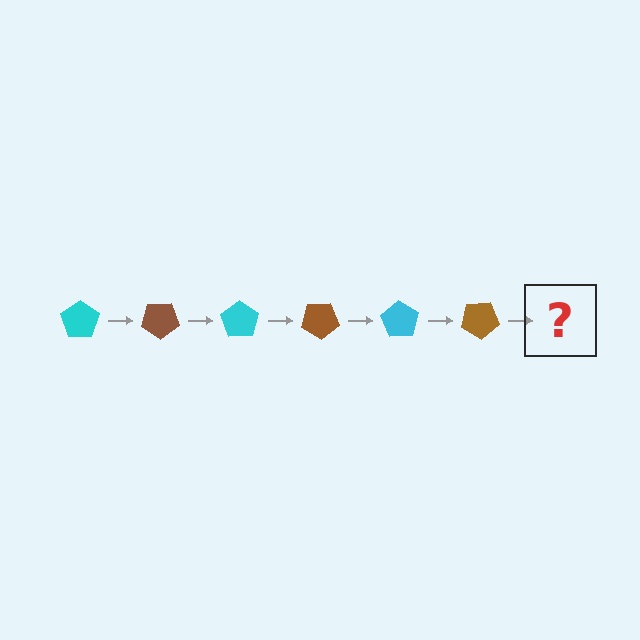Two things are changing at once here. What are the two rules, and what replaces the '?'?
The two rules are that it rotates 35 degrees each step and the color cycles through cyan and brown. The '?' should be a cyan pentagon, rotated 210 degrees from the start.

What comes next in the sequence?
The next element should be a cyan pentagon, rotated 210 degrees from the start.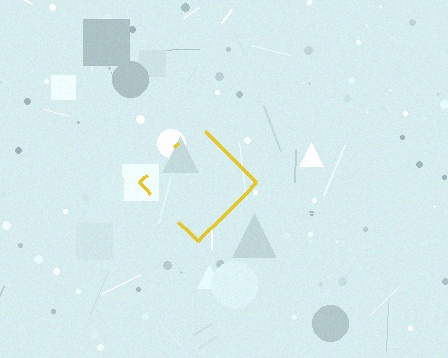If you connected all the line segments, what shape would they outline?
They would outline a diamond.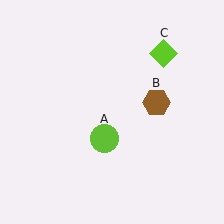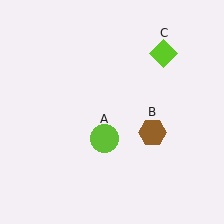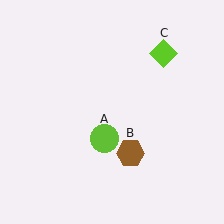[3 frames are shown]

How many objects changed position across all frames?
1 object changed position: brown hexagon (object B).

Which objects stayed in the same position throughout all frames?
Lime circle (object A) and lime diamond (object C) remained stationary.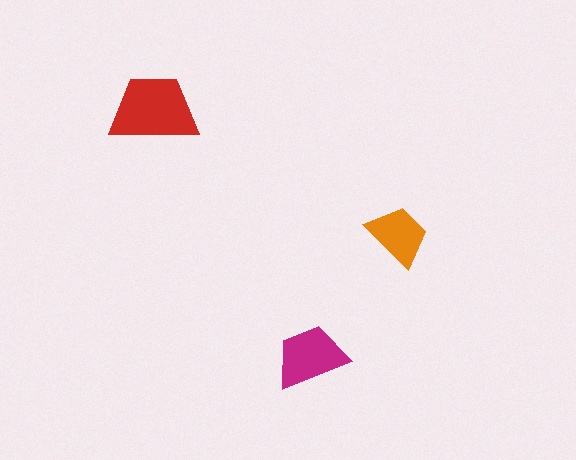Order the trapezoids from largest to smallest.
the red one, the magenta one, the orange one.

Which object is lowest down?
The magenta trapezoid is bottommost.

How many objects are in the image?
There are 3 objects in the image.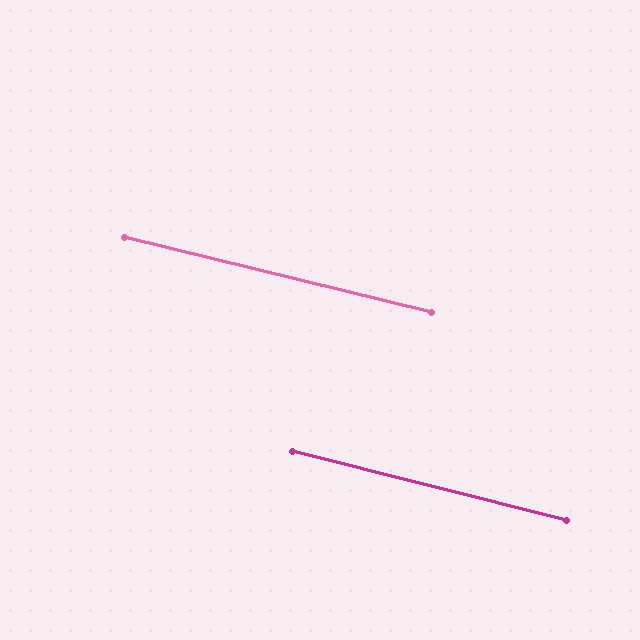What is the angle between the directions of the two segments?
Approximately 0 degrees.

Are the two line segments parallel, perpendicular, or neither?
Parallel — their directions differ by only 0.3°.